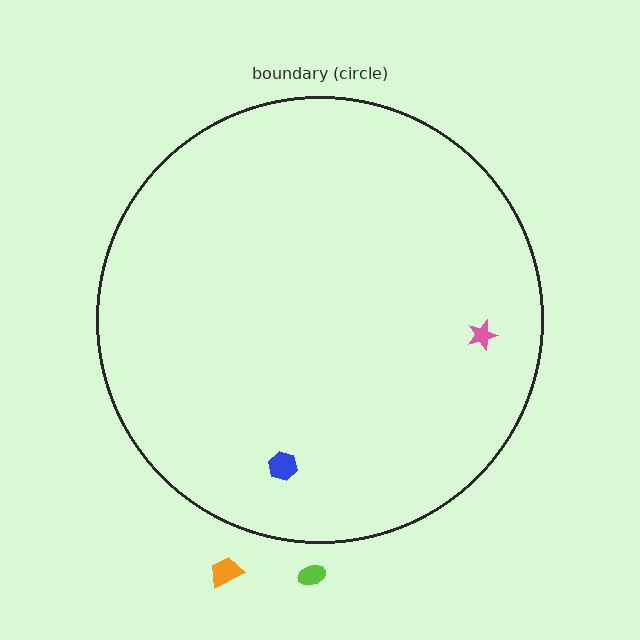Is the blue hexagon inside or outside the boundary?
Inside.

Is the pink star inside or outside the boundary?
Inside.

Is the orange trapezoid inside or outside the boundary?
Outside.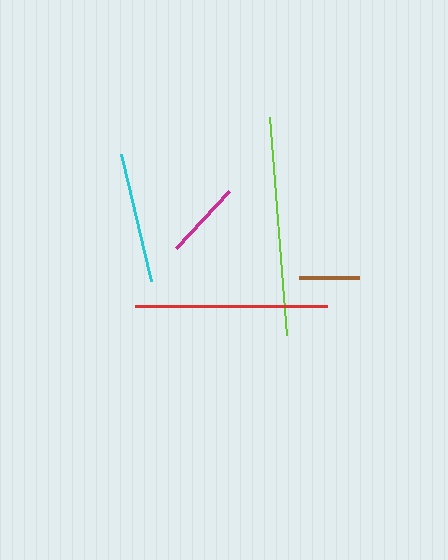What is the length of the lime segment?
The lime segment is approximately 219 pixels long.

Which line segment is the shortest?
The brown line is the shortest at approximately 61 pixels.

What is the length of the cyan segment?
The cyan segment is approximately 130 pixels long.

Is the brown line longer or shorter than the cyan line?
The cyan line is longer than the brown line.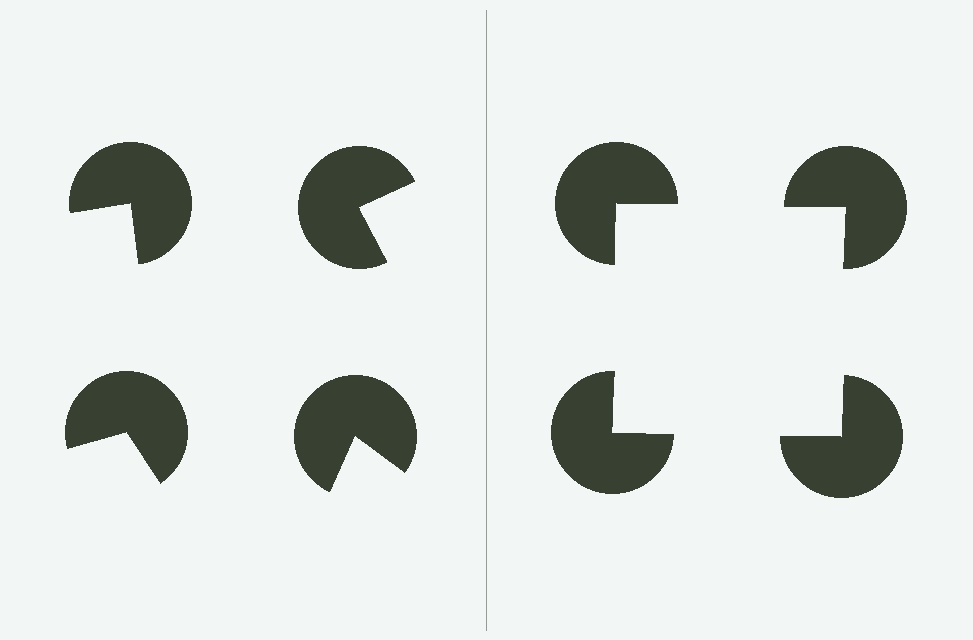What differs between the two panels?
The pac-man discs are positioned identically on both sides; only the wedge orientations differ. On the right they align to a square; on the left they are misaligned.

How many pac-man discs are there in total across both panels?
8 — 4 on each side.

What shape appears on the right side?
An illusory square.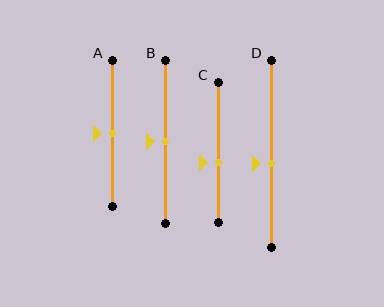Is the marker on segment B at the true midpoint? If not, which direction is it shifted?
Yes, the marker on segment B is at the true midpoint.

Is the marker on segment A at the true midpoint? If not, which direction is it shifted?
Yes, the marker on segment A is at the true midpoint.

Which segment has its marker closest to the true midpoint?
Segment A has its marker closest to the true midpoint.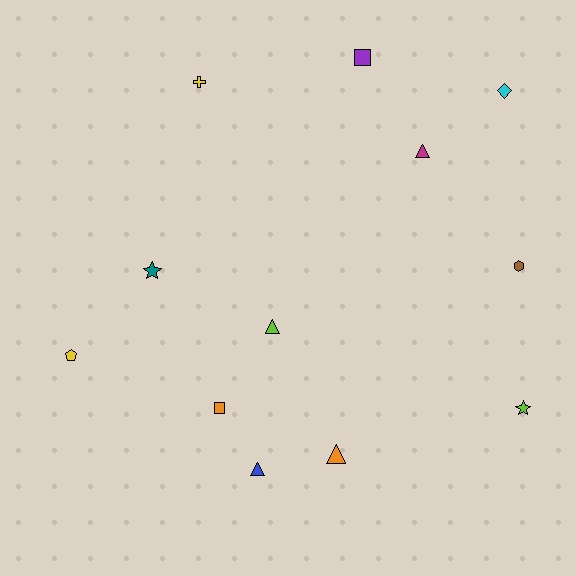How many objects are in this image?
There are 12 objects.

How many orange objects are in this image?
There are 2 orange objects.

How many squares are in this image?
There are 2 squares.